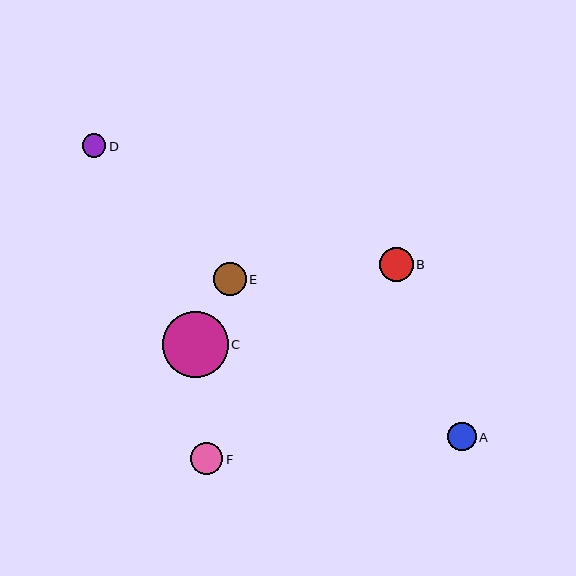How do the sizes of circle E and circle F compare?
Circle E and circle F are approximately the same size.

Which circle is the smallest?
Circle D is the smallest with a size of approximately 24 pixels.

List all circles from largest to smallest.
From largest to smallest: C, B, E, F, A, D.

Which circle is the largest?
Circle C is the largest with a size of approximately 66 pixels.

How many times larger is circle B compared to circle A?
Circle B is approximately 1.2 times the size of circle A.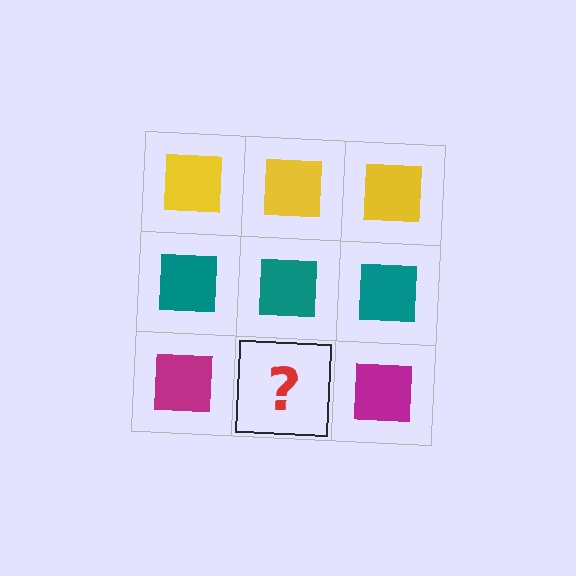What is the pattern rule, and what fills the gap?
The rule is that each row has a consistent color. The gap should be filled with a magenta square.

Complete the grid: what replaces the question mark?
The question mark should be replaced with a magenta square.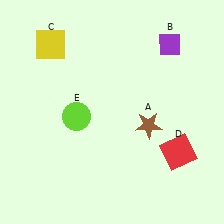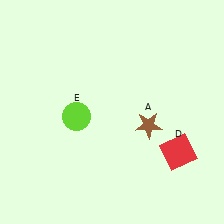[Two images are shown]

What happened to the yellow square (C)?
The yellow square (C) was removed in Image 2. It was in the top-left area of Image 1.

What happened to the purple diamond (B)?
The purple diamond (B) was removed in Image 2. It was in the top-right area of Image 1.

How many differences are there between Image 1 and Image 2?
There are 2 differences between the two images.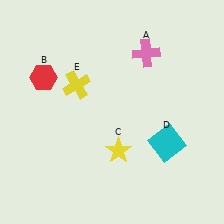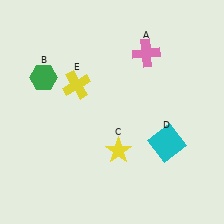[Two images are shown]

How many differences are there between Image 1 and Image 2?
There is 1 difference between the two images.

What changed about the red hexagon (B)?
In Image 1, B is red. In Image 2, it changed to green.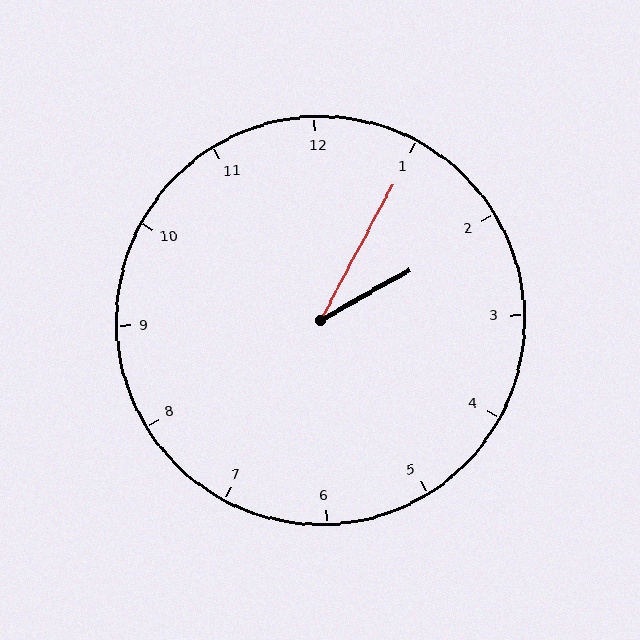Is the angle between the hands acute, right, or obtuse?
It is acute.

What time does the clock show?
2:05.